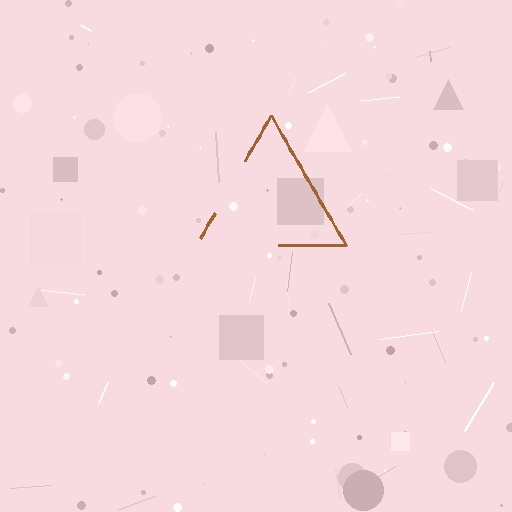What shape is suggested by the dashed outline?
The dashed outline suggests a triangle.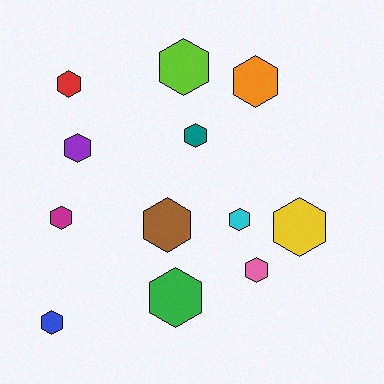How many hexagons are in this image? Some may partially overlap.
There are 12 hexagons.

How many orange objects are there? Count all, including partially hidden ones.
There is 1 orange object.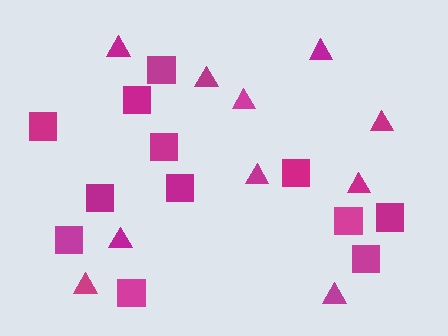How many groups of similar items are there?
There are 2 groups: one group of triangles (10) and one group of squares (12).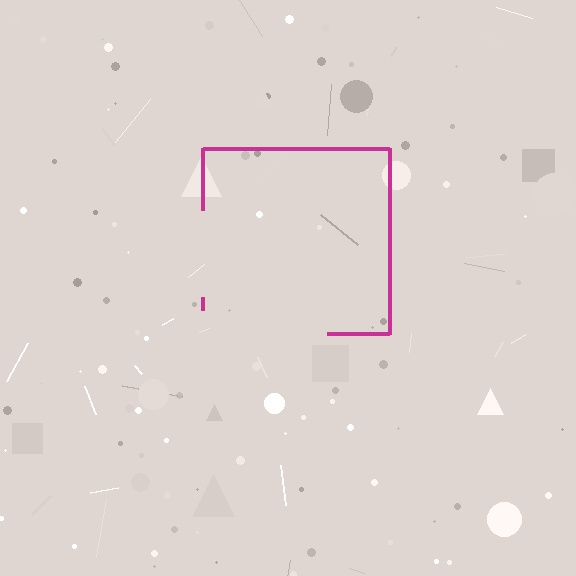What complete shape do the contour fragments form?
The contour fragments form a square.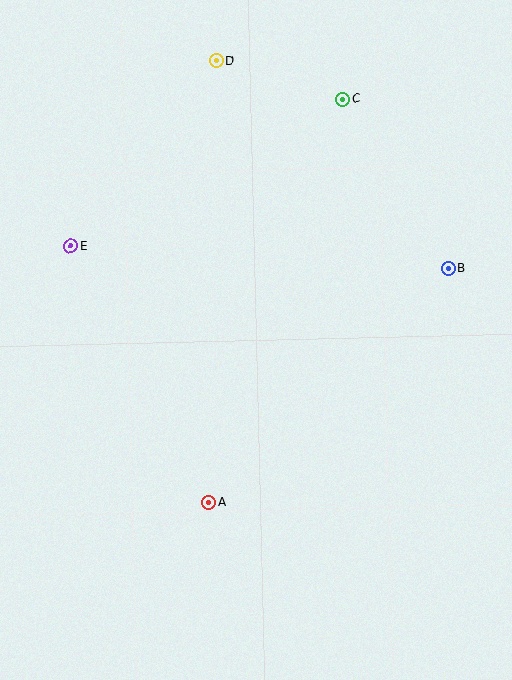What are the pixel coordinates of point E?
Point E is at (70, 246).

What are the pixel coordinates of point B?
Point B is at (448, 269).